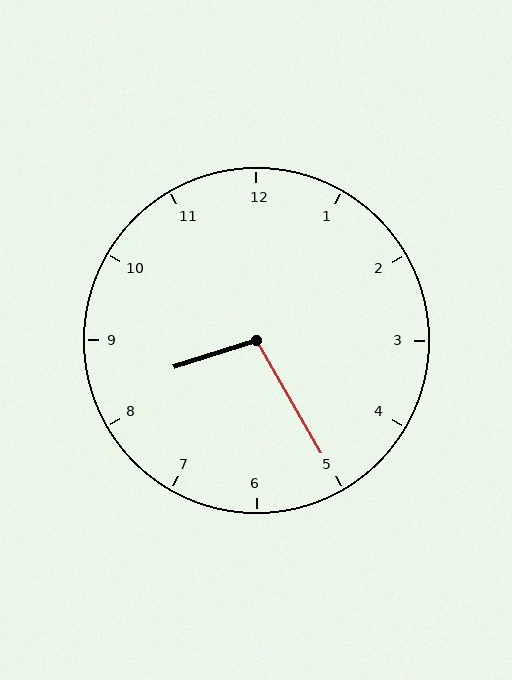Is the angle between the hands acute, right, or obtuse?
It is obtuse.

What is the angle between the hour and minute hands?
Approximately 102 degrees.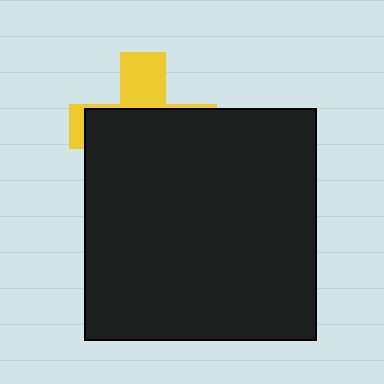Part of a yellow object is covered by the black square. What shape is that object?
It is a cross.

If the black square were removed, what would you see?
You would see the complete yellow cross.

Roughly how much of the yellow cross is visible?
A small part of it is visible (roughly 31%).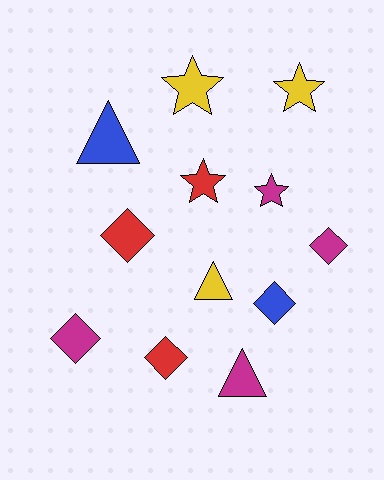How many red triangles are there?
There are no red triangles.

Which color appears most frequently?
Magenta, with 4 objects.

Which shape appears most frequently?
Diamond, with 5 objects.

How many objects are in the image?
There are 12 objects.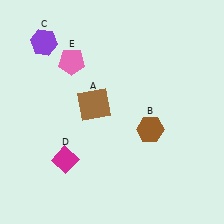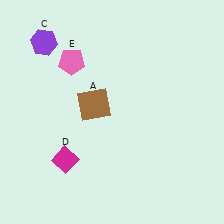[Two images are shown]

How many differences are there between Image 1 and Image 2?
There is 1 difference between the two images.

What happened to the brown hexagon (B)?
The brown hexagon (B) was removed in Image 2. It was in the bottom-right area of Image 1.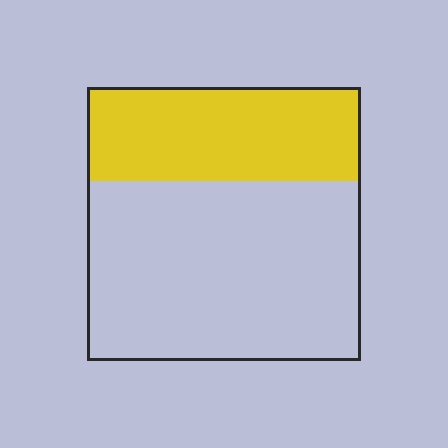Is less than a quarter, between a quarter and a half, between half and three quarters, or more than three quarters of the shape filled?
Between a quarter and a half.